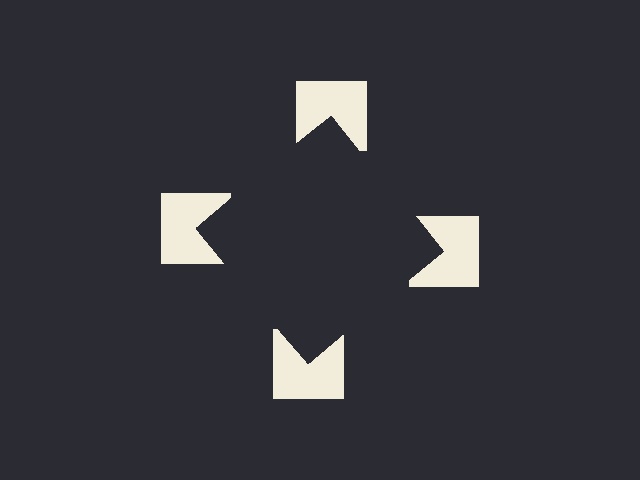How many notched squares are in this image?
There are 4 — one at each vertex of the illusory square.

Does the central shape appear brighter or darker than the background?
It typically appears slightly darker than the background, even though no actual brightness change is drawn.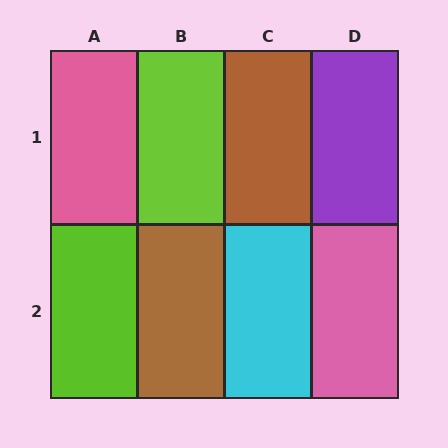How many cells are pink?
2 cells are pink.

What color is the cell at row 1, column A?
Pink.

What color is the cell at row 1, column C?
Brown.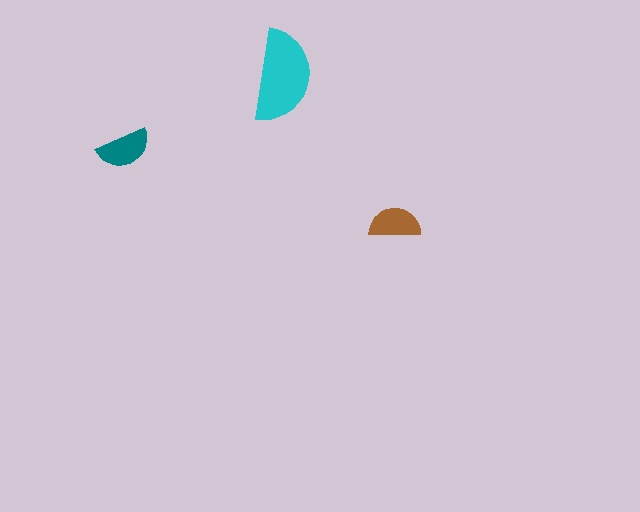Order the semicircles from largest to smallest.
the cyan one, the teal one, the brown one.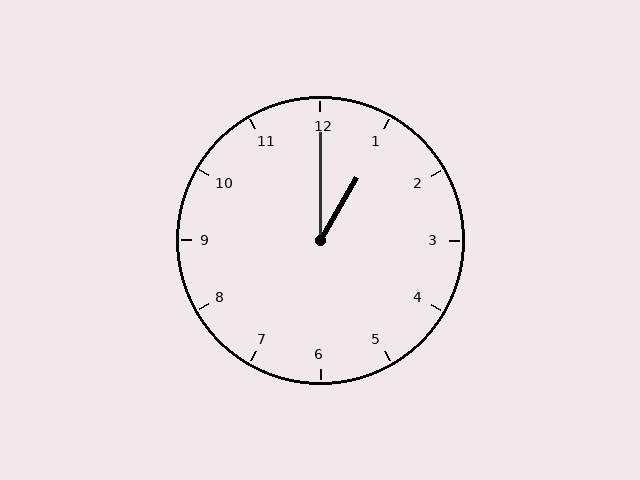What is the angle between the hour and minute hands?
Approximately 30 degrees.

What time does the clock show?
1:00.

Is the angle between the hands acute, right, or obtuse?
It is acute.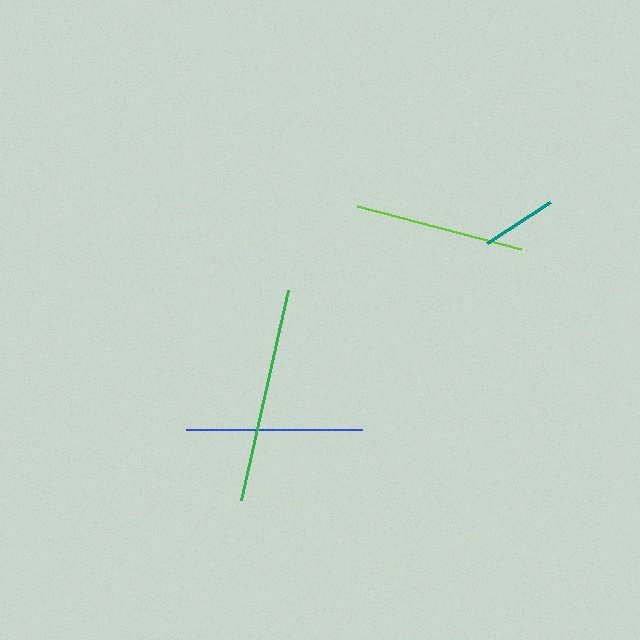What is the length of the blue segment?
The blue segment is approximately 176 pixels long.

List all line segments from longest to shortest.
From longest to shortest: green, blue, lime, teal.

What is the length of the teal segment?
The teal segment is approximately 75 pixels long.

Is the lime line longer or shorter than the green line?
The green line is longer than the lime line.